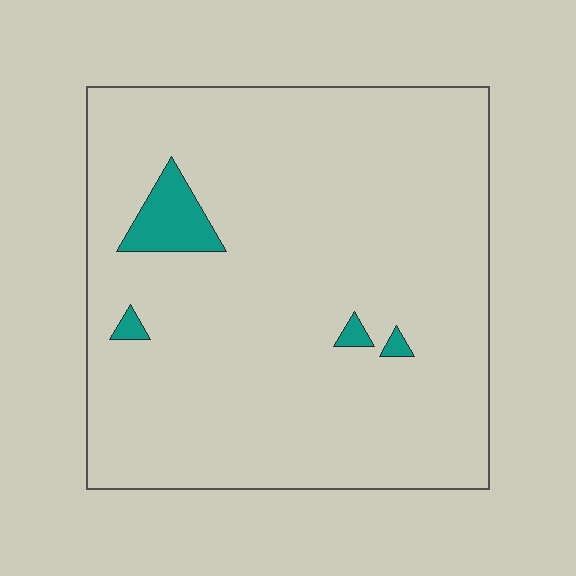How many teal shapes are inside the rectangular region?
4.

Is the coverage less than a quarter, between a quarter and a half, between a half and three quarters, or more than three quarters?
Less than a quarter.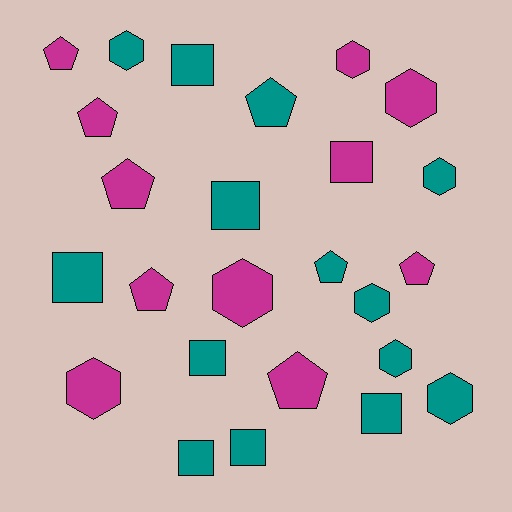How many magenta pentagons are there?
There are 6 magenta pentagons.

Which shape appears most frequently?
Hexagon, with 9 objects.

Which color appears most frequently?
Teal, with 14 objects.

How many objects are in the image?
There are 25 objects.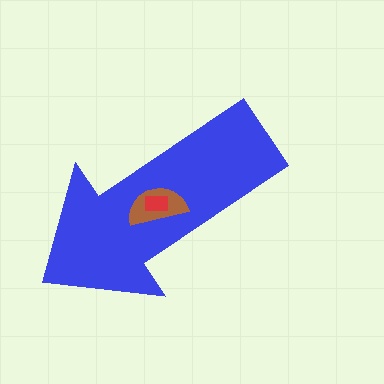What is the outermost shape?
The blue arrow.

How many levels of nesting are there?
3.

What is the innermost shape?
The red rectangle.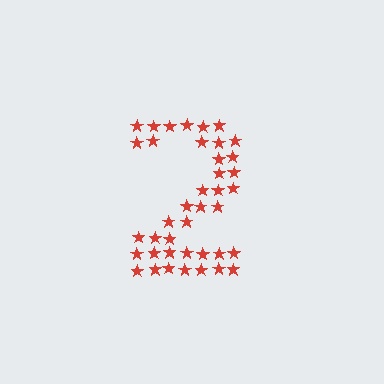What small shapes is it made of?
It is made of small stars.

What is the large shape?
The large shape is the digit 2.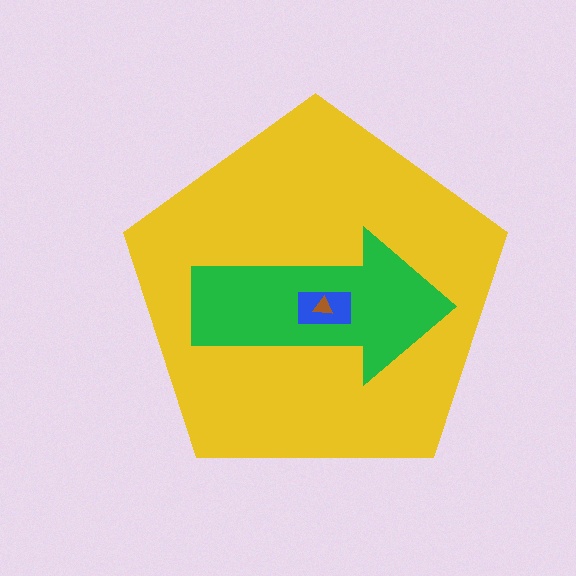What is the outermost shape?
The yellow pentagon.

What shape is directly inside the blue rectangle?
The brown triangle.